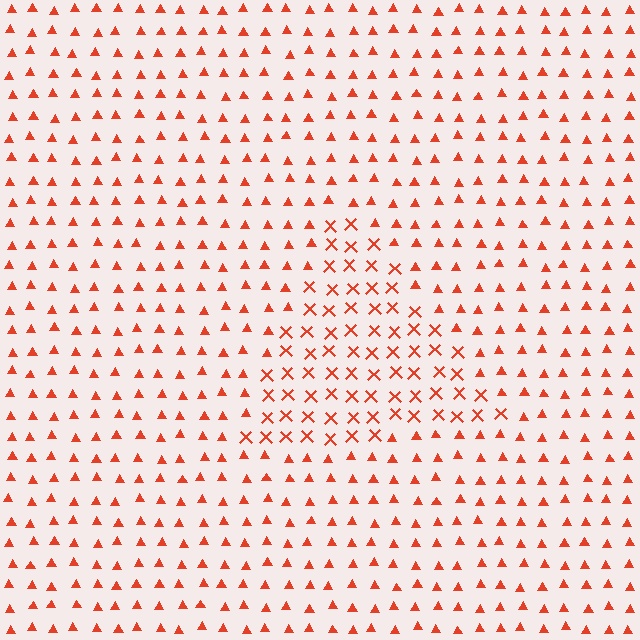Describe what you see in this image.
The image is filled with small red elements arranged in a uniform grid. A triangle-shaped region contains X marks, while the surrounding area contains triangles. The boundary is defined purely by the change in element shape.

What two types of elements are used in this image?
The image uses X marks inside the triangle region and triangles outside it.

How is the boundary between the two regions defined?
The boundary is defined by a change in element shape: X marks inside vs. triangles outside. All elements share the same color and spacing.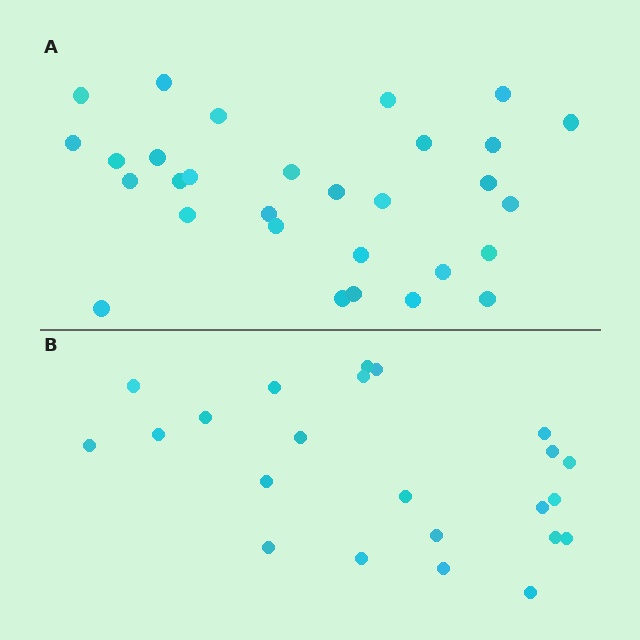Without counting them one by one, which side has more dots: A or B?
Region A (the top region) has more dots.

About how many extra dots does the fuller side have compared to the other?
Region A has roughly 8 or so more dots than region B.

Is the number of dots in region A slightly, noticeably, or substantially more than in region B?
Region A has noticeably more, but not dramatically so. The ratio is roughly 1.3 to 1.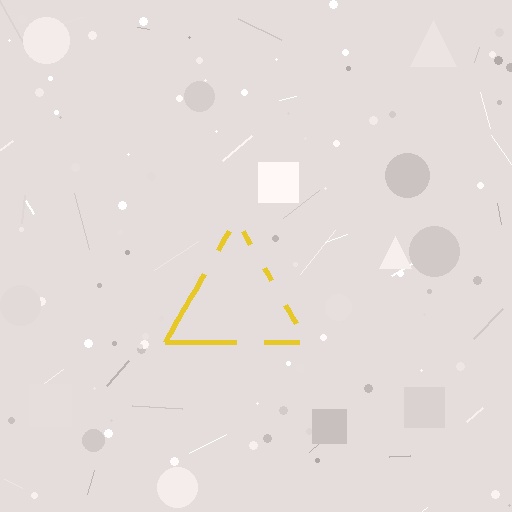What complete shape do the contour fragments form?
The contour fragments form a triangle.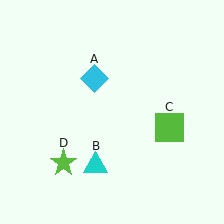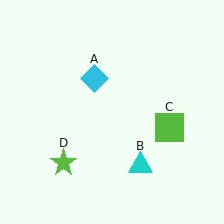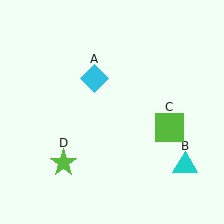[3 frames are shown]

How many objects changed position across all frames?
1 object changed position: cyan triangle (object B).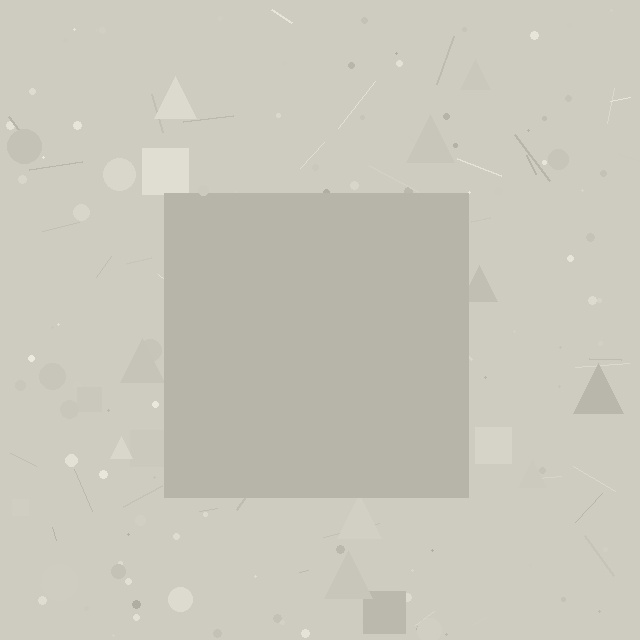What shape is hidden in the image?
A square is hidden in the image.